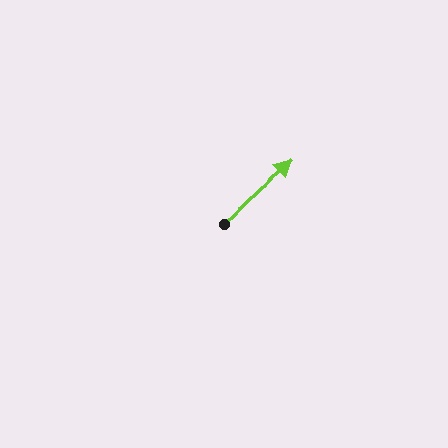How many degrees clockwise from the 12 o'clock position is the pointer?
Approximately 48 degrees.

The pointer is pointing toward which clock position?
Roughly 2 o'clock.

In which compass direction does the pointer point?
Northeast.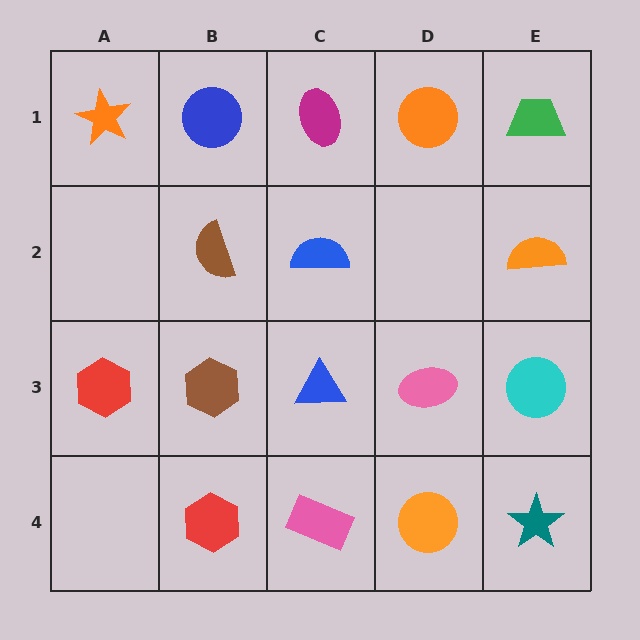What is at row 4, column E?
A teal star.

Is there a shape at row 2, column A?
No, that cell is empty.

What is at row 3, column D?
A pink ellipse.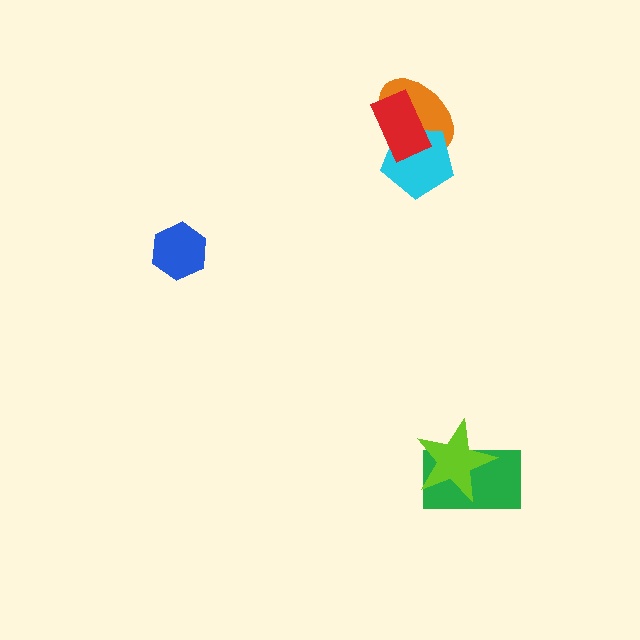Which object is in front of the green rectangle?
The lime star is in front of the green rectangle.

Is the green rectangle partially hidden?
Yes, it is partially covered by another shape.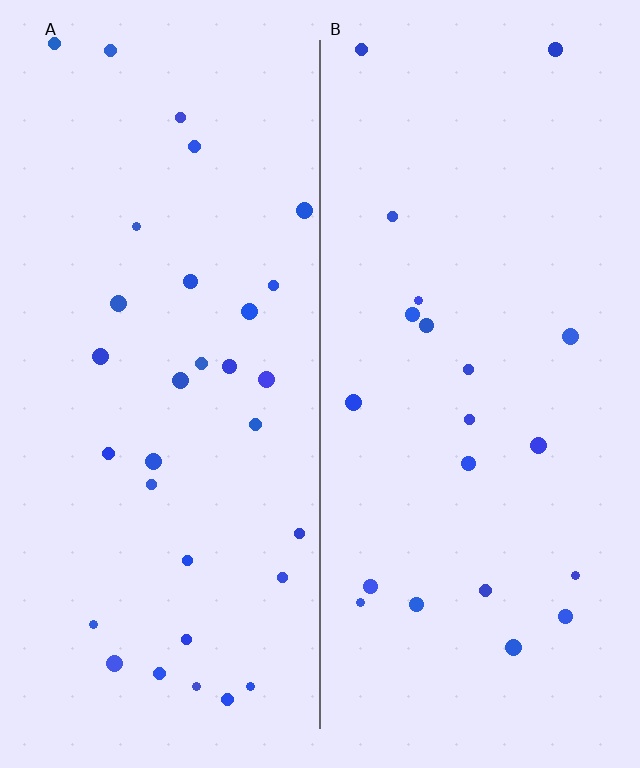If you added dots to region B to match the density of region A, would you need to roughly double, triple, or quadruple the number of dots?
Approximately double.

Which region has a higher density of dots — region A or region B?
A (the left).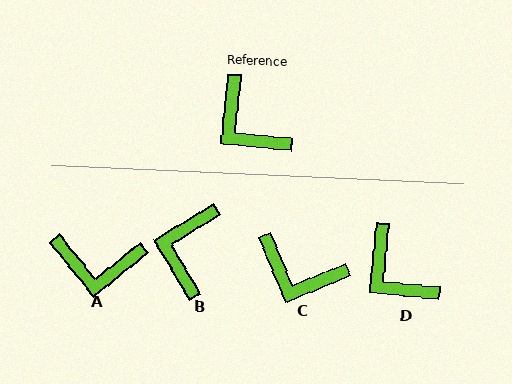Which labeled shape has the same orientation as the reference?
D.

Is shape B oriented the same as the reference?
No, it is off by about 53 degrees.